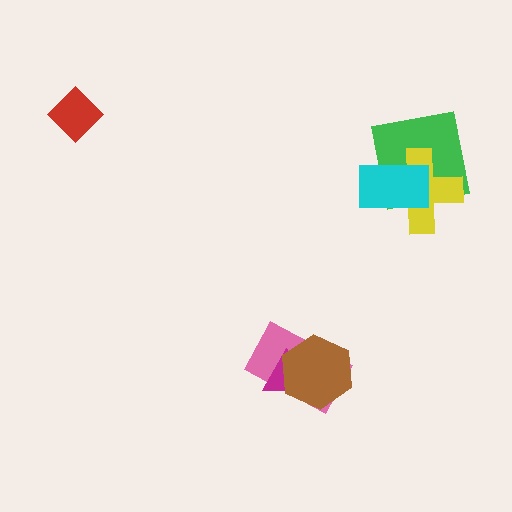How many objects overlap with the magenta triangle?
2 objects overlap with the magenta triangle.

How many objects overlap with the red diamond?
0 objects overlap with the red diamond.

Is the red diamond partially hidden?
No, no other shape covers it.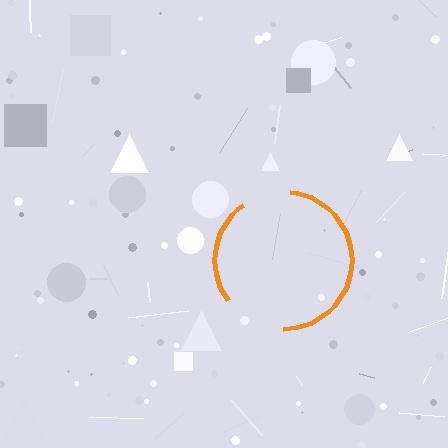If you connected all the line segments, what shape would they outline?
They would outline a circle.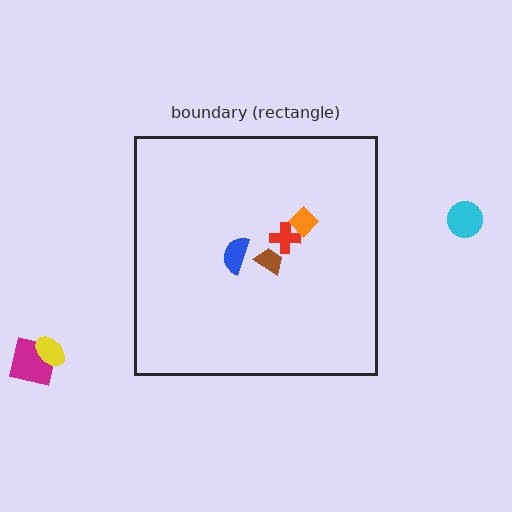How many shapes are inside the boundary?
4 inside, 3 outside.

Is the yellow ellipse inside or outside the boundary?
Outside.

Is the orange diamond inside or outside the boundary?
Inside.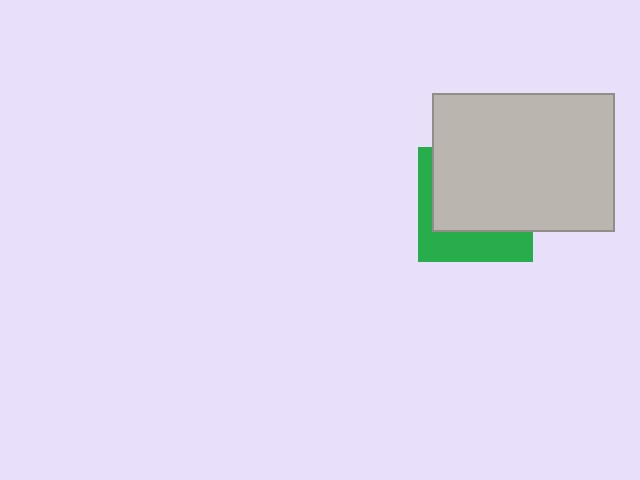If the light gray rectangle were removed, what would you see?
You would see the complete green square.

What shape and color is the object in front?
The object in front is a light gray rectangle.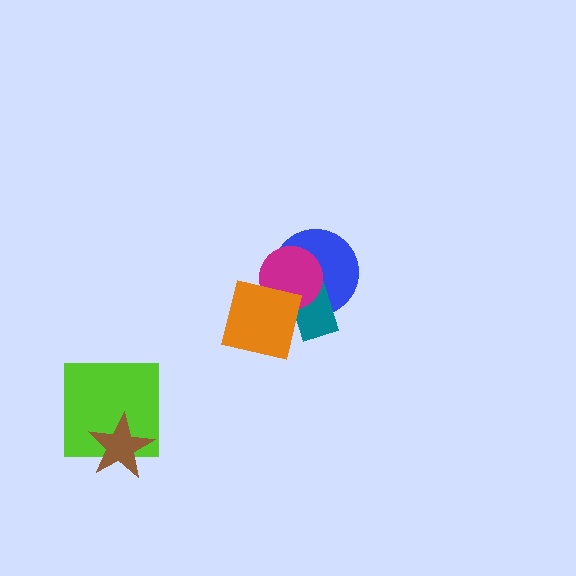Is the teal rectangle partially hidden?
Yes, it is partially covered by another shape.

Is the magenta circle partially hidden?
Yes, it is partially covered by another shape.